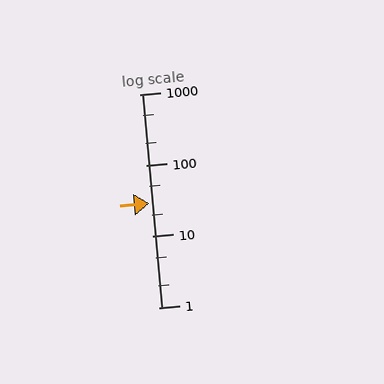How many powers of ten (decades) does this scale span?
The scale spans 3 decades, from 1 to 1000.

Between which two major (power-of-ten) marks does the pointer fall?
The pointer is between 10 and 100.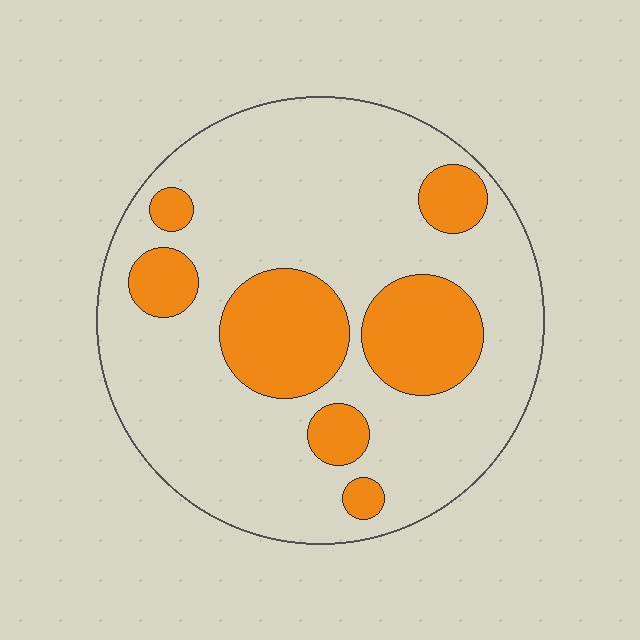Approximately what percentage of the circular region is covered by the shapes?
Approximately 25%.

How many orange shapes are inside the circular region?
7.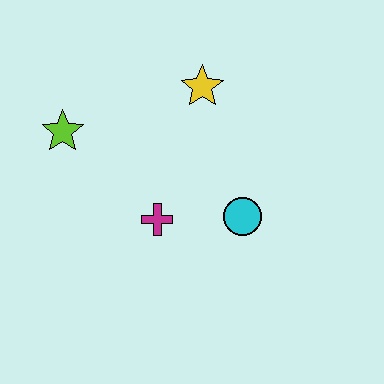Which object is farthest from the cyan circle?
The lime star is farthest from the cyan circle.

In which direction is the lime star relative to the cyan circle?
The lime star is to the left of the cyan circle.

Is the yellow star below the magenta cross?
No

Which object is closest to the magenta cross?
The cyan circle is closest to the magenta cross.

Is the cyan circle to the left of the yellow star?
No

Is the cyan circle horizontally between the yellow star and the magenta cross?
No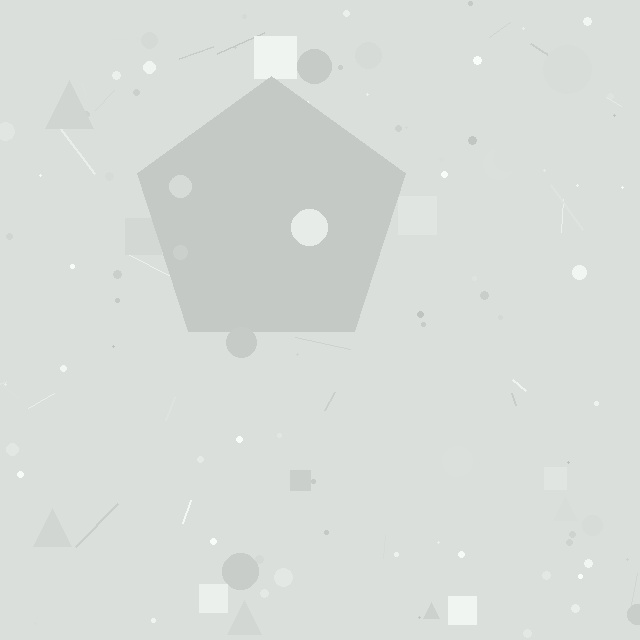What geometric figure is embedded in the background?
A pentagon is embedded in the background.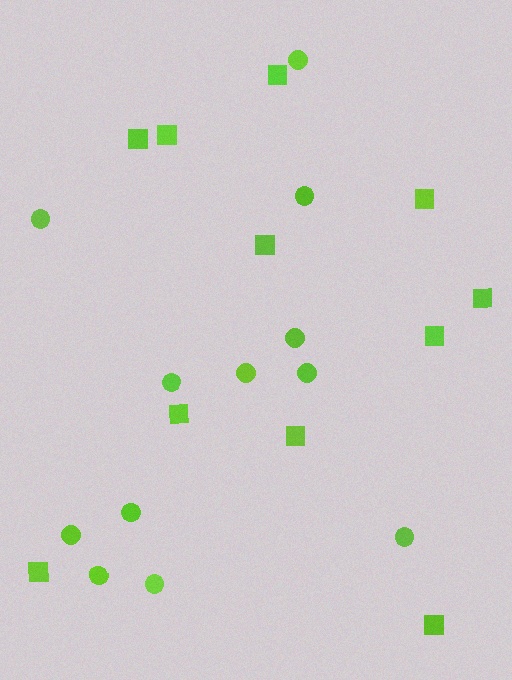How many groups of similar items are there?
There are 2 groups: one group of squares (11) and one group of circles (12).